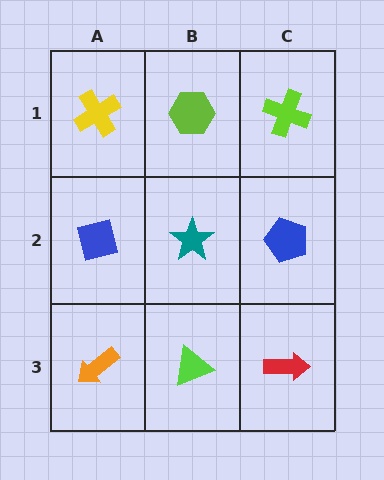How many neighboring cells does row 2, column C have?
3.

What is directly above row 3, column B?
A teal star.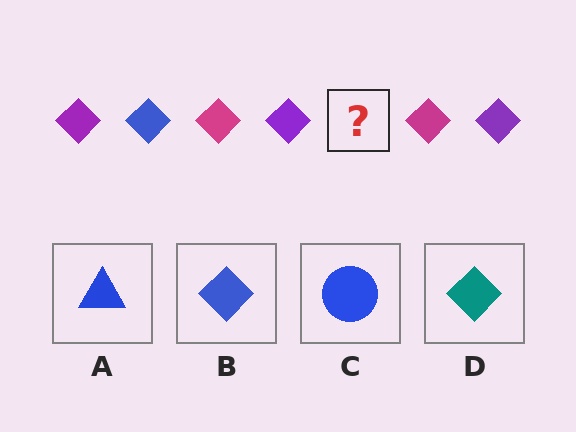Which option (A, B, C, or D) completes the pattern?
B.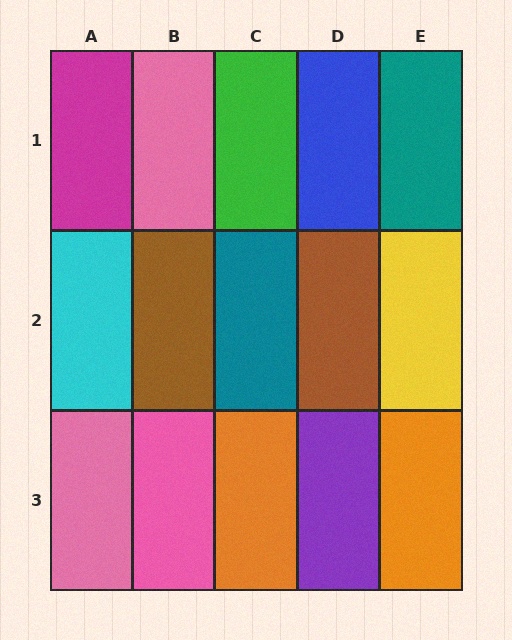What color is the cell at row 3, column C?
Orange.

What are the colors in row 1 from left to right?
Magenta, pink, green, blue, teal.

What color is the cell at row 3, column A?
Pink.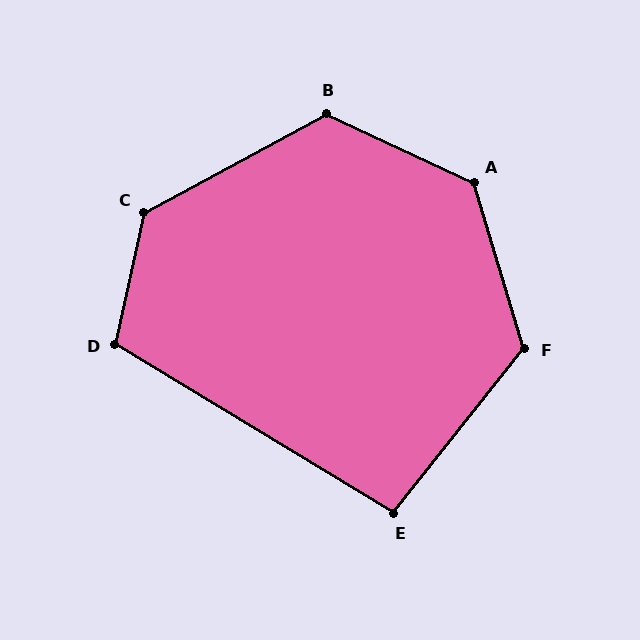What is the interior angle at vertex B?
Approximately 127 degrees (obtuse).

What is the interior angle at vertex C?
Approximately 131 degrees (obtuse).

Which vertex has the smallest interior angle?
E, at approximately 97 degrees.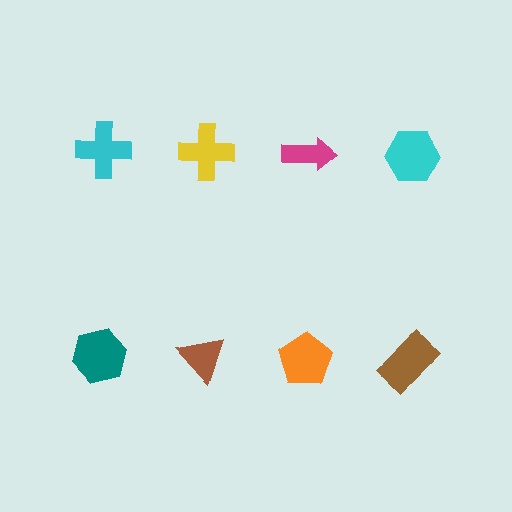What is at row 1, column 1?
A cyan cross.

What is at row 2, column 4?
A brown rectangle.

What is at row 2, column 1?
A teal hexagon.